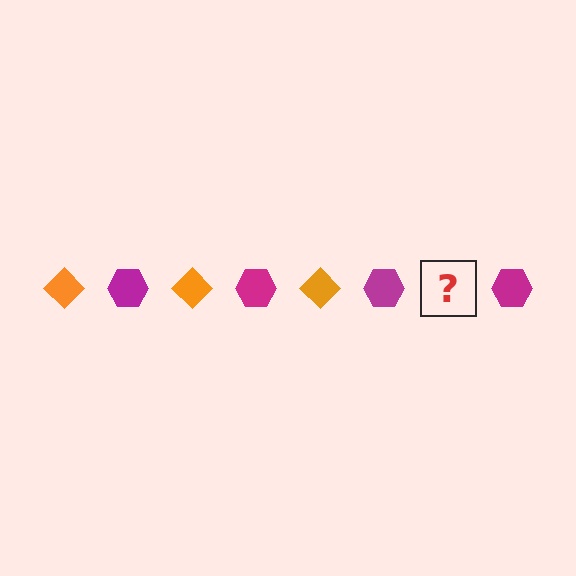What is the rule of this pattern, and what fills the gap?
The rule is that the pattern alternates between orange diamond and magenta hexagon. The gap should be filled with an orange diamond.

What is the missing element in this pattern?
The missing element is an orange diamond.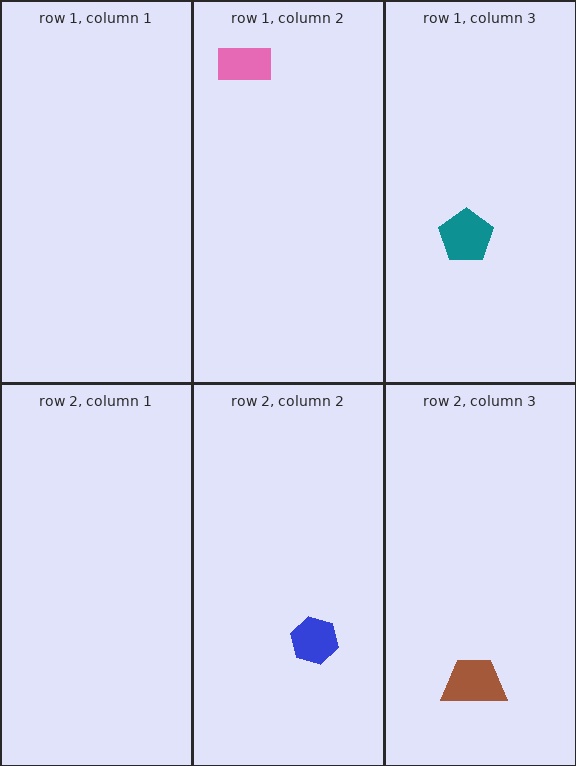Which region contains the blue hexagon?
The row 2, column 2 region.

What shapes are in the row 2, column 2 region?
The blue hexagon.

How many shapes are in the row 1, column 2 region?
1.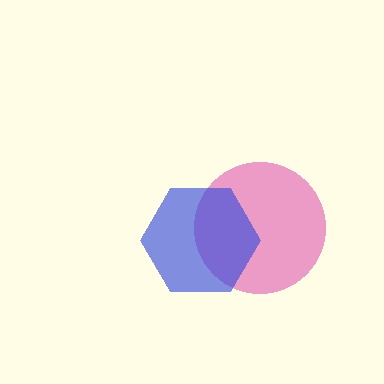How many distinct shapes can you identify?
There are 2 distinct shapes: a pink circle, a blue hexagon.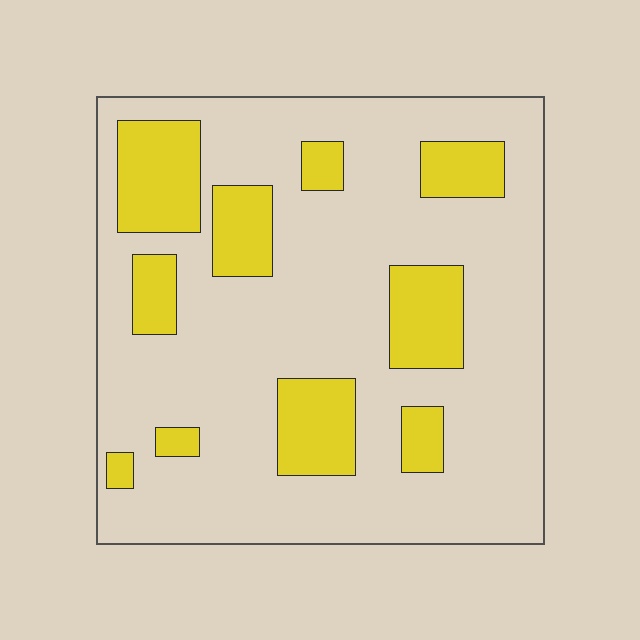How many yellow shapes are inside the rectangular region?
10.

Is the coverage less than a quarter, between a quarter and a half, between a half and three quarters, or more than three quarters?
Less than a quarter.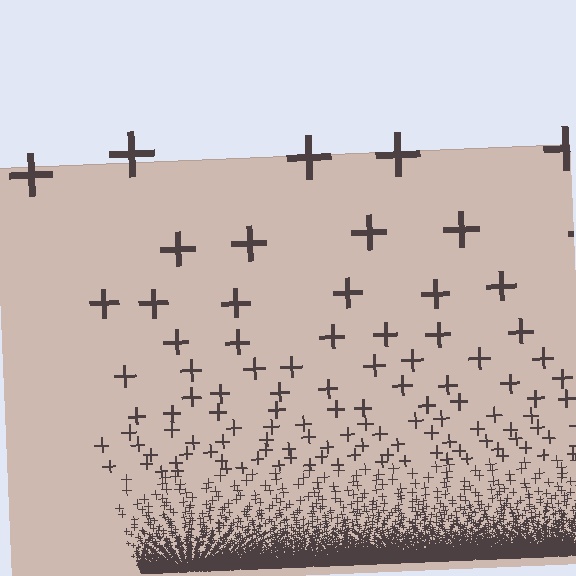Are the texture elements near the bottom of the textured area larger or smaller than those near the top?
Smaller. The gradient is inverted — elements near the bottom are smaller and denser.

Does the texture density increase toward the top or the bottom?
Density increases toward the bottom.